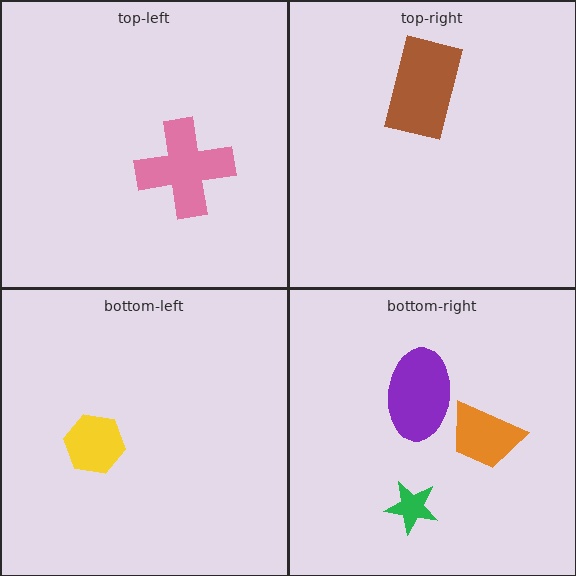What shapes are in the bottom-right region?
The purple ellipse, the green star, the orange trapezoid.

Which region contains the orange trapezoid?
The bottom-right region.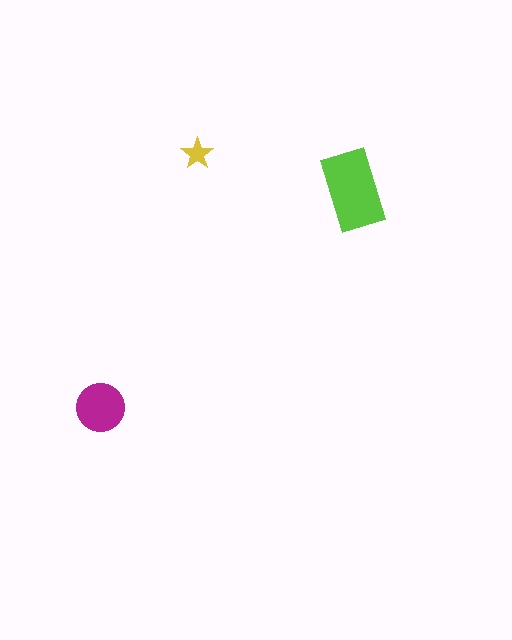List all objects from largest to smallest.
The lime rectangle, the magenta circle, the yellow star.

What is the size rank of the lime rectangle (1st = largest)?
1st.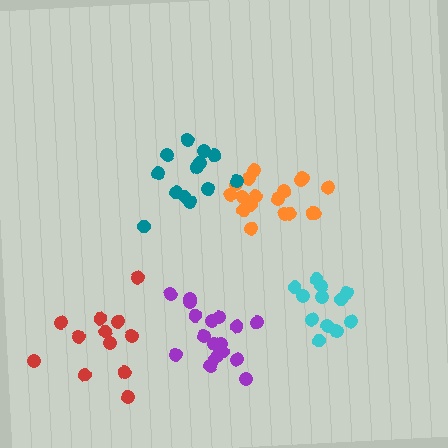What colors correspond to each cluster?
The clusters are colored: orange, cyan, red, teal, purple.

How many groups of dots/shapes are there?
There are 5 groups.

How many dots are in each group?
Group 1: 18 dots, Group 2: 12 dots, Group 3: 12 dots, Group 4: 14 dots, Group 5: 18 dots (74 total).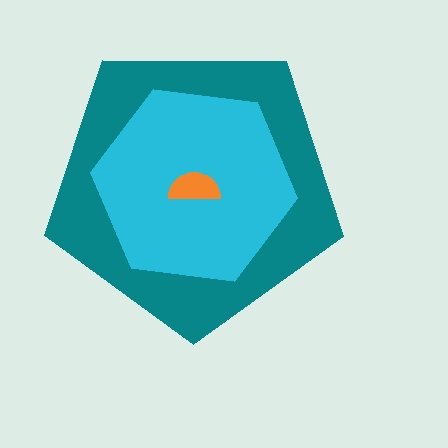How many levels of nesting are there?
3.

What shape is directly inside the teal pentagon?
The cyan hexagon.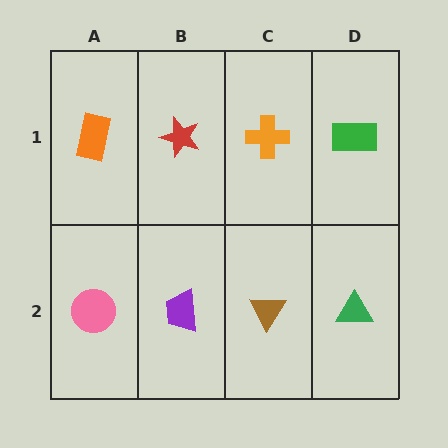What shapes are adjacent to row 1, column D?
A green triangle (row 2, column D), an orange cross (row 1, column C).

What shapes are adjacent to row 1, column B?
A purple trapezoid (row 2, column B), an orange rectangle (row 1, column A), an orange cross (row 1, column C).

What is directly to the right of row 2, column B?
A brown triangle.